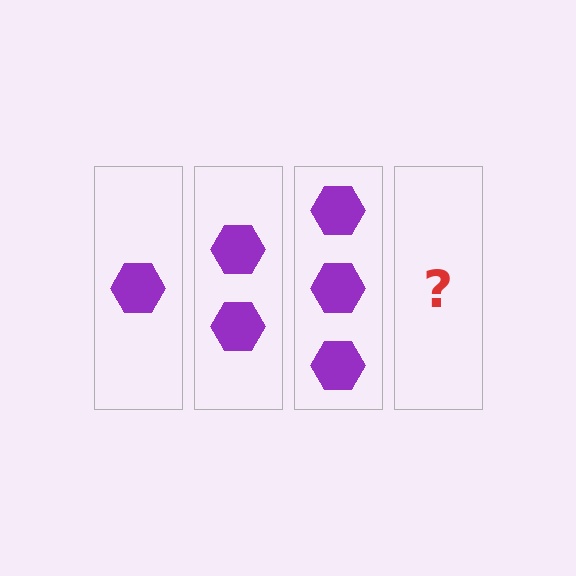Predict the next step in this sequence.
The next step is 4 hexagons.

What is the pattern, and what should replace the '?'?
The pattern is that each step adds one more hexagon. The '?' should be 4 hexagons.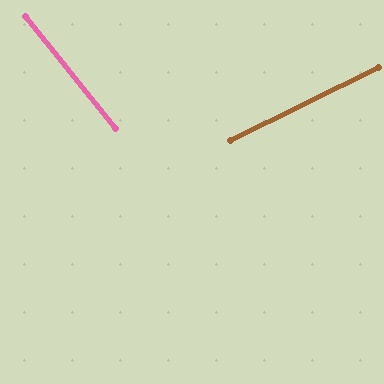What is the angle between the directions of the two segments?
Approximately 77 degrees.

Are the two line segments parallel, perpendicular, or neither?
Neither parallel nor perpendicular — they differ by about 77°.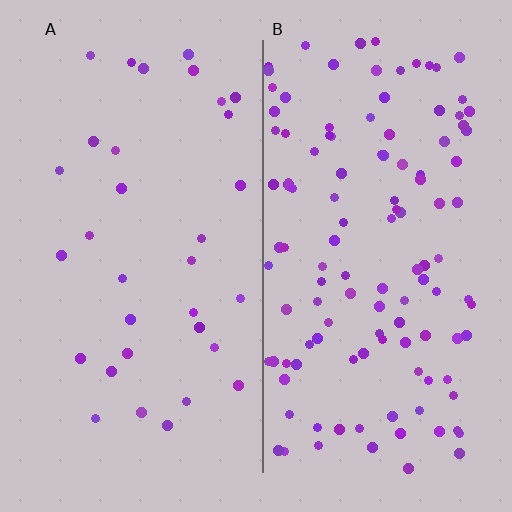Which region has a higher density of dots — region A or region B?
B (the right).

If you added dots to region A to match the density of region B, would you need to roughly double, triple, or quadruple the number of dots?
Approximately quadruple.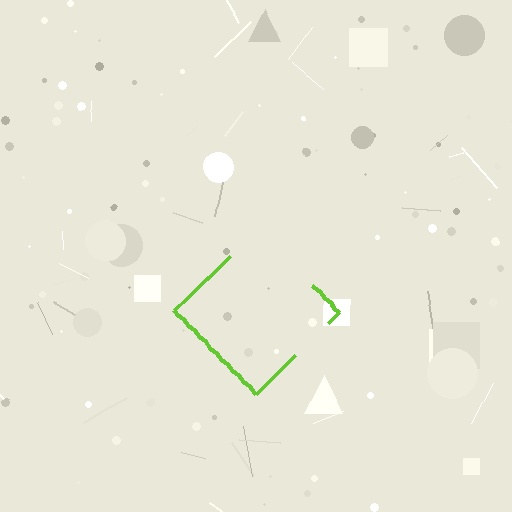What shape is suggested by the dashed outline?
The dashed outline suggests a diamond.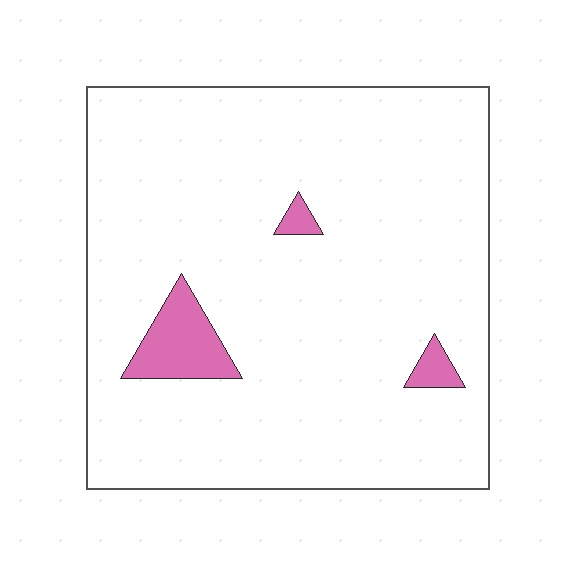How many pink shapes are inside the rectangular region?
3.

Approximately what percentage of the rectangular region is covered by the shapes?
Approximately 5%.